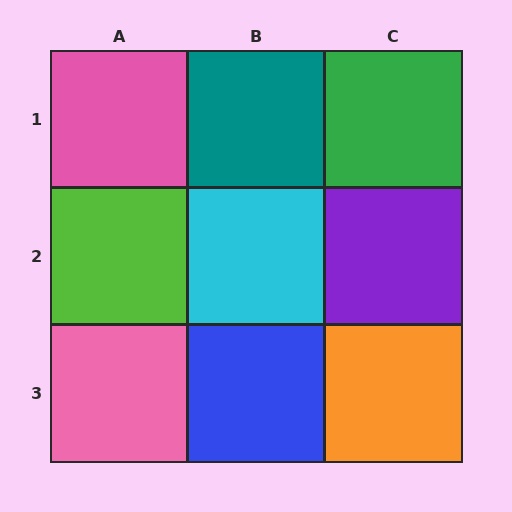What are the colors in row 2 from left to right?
Lime, cyan, purple.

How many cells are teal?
1 cell is teal.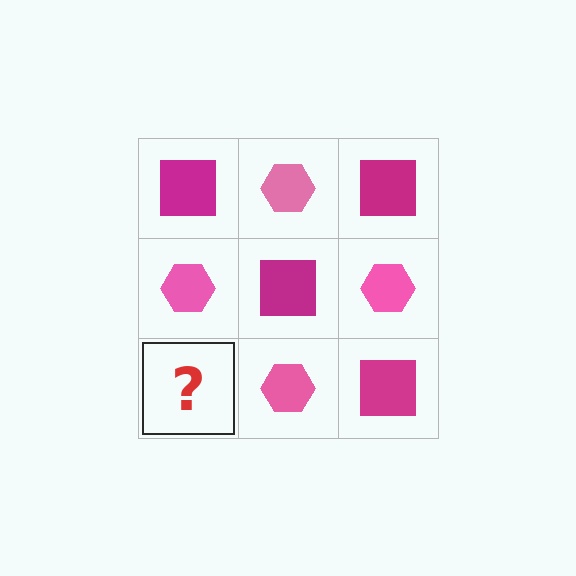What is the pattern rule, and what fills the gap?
The rule is that it alternates magenta square and pink hexagon in a checkerboard pattern. The gap should be filled with a magenta square.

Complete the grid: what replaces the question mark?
The question mark should be replaced with a magenta square.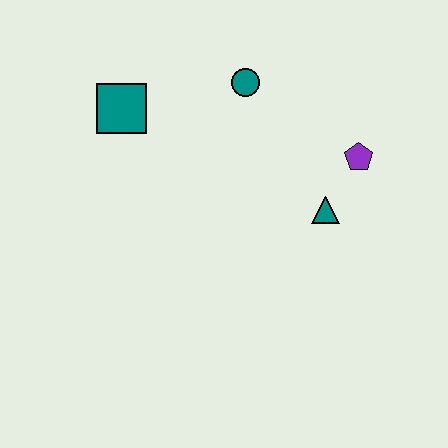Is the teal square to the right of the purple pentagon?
No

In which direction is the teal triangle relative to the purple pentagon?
The teal triangle is below the purple pentagon.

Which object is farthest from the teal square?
The purple pentagon is farthest from the teal square.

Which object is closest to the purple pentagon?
The teal triangle is closest to the purple pentagon.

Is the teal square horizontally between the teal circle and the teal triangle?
No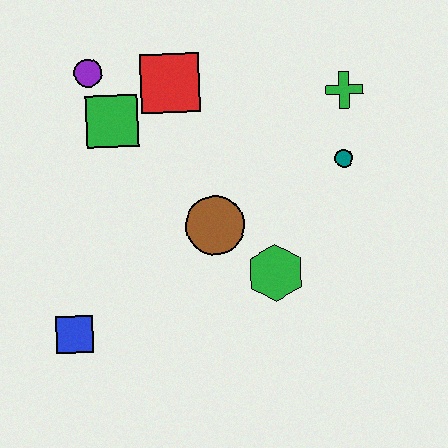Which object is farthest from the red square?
The blue square is farthest from the red square.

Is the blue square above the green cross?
No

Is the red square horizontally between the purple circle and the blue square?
No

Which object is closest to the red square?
The green square is closest to the red square.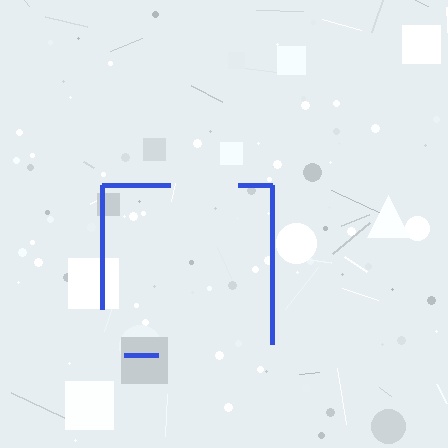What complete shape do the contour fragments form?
The contour fragments form a square.